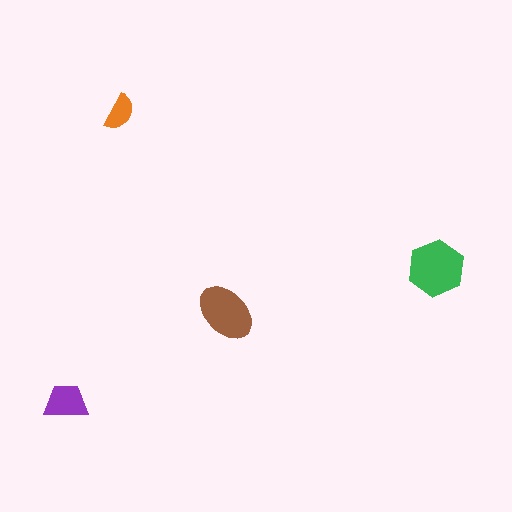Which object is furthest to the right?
The green hexagon is rightmost.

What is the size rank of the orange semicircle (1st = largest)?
4th.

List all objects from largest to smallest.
The green hexagon, the brown ellipse, the purple trapezoid, the orange semicircle.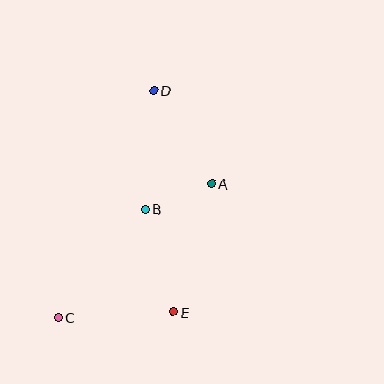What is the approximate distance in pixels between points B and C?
The distance between B and C is approximately 139 pixels.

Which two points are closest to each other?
Points A and B are closest to each other.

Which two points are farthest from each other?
Points C and D are farthest from each other.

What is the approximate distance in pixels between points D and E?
The distance between D and E is approximately 223 pixels.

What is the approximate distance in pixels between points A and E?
The distance between A and E is approximately 134 pixels.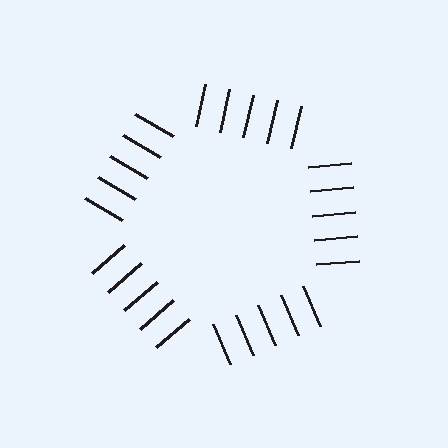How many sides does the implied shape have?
5 sides — the line-ends trace a pentagon.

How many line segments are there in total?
25 — 5 along each of the 5 edges.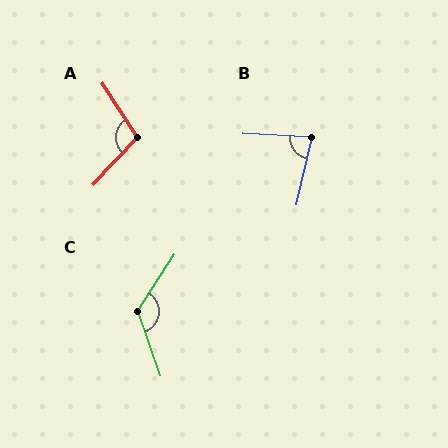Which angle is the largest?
C, at approximately 128 degrees.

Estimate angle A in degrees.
Approximately 104 degrees.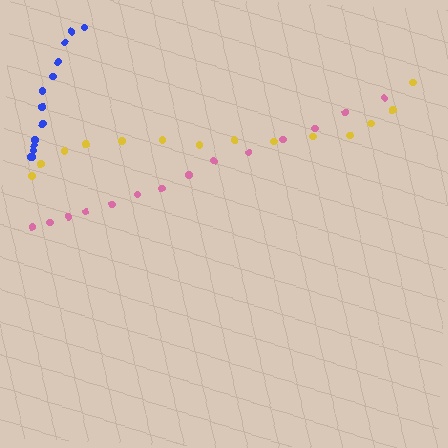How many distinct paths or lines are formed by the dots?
There are 3 distinct paths.